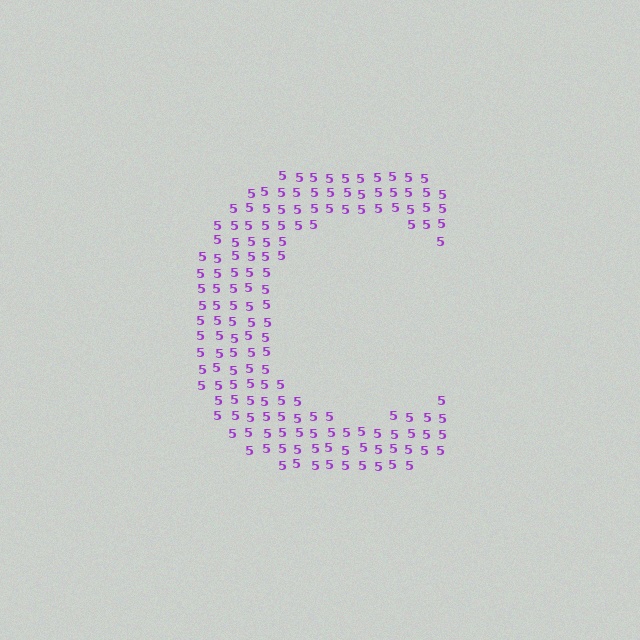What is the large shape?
The large shape is the letter C.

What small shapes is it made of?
It is made of small digit 5's.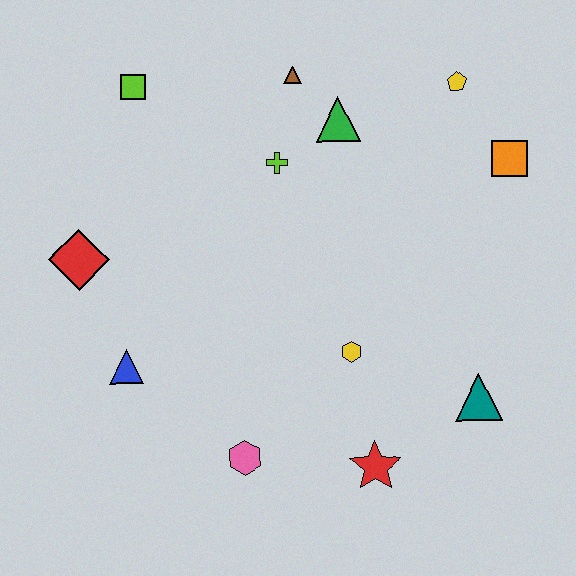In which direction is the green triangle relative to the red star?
The green triangle is above the red star.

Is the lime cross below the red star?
No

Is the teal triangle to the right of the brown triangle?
Yes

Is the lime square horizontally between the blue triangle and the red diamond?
No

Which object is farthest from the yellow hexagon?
The lime square is farthest from the yellow hexagon.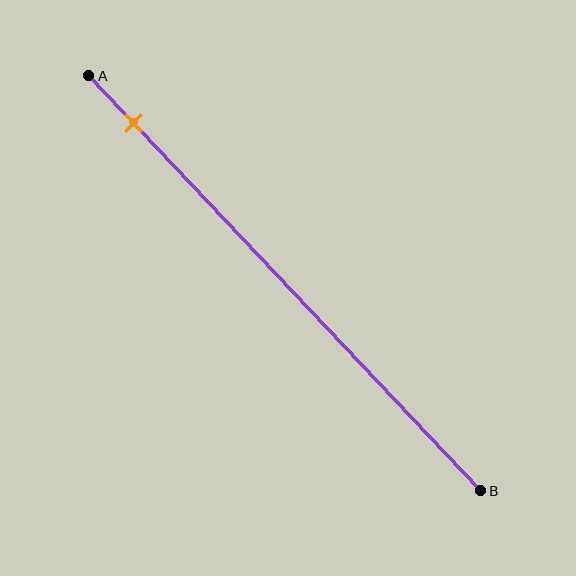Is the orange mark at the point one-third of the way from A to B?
No, the mark is at about 10% from A, not at the 33% one-third point.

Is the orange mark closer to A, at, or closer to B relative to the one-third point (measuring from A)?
The orange mark is closer to point A than the one-third point of segment AB.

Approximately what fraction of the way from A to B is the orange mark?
The orange mark is approximately 10% of the way from A to B.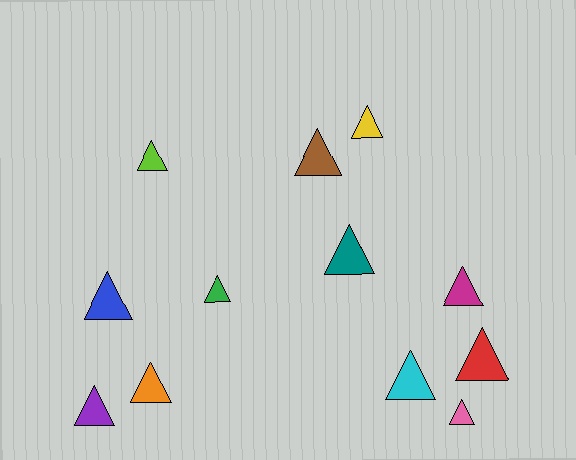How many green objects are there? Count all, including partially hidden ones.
There is 1 green object.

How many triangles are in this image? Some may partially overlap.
There are 12 triangles.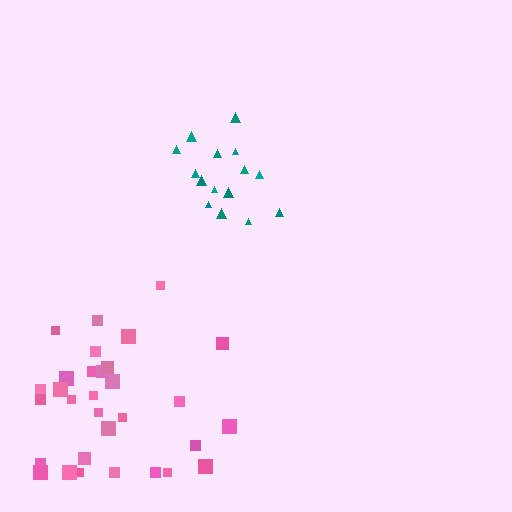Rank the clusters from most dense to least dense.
teal, pink.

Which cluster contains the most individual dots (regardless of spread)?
Pink (32).